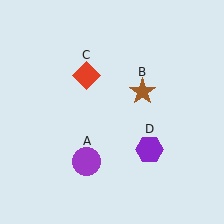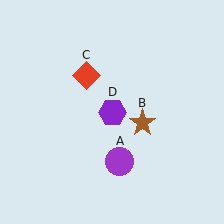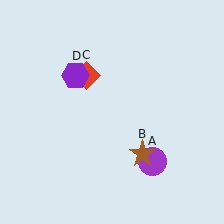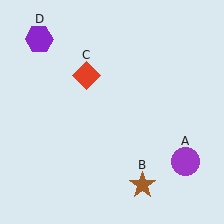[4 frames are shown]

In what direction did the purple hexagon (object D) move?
The purple hexagon (object D) moved up and to the left.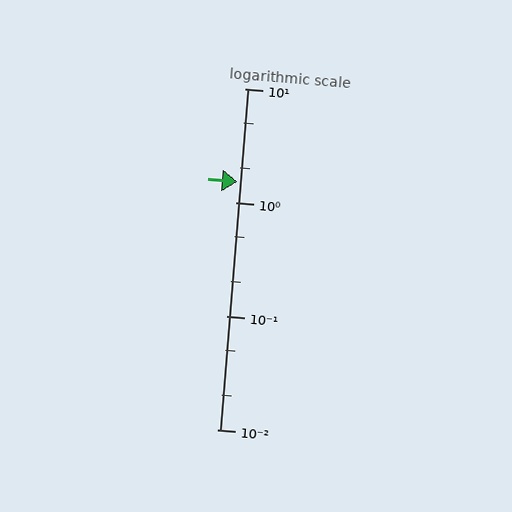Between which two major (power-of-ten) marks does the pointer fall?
The pointer is between 1 and 10.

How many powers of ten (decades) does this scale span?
The scale spans 3 decades, from 0.01 to 10.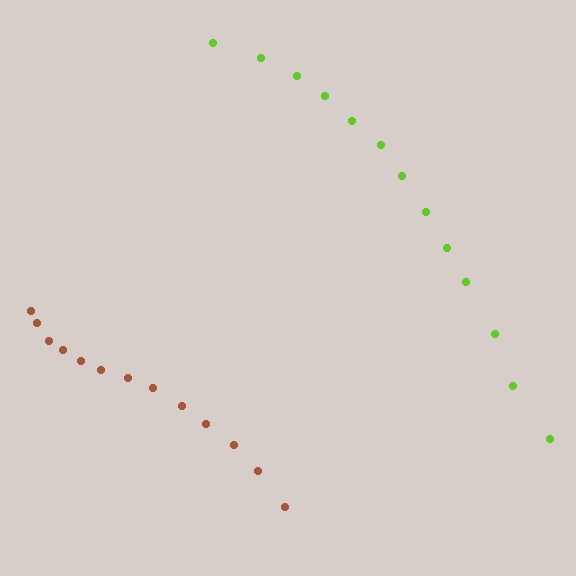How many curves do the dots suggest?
There are 2 distinct paths.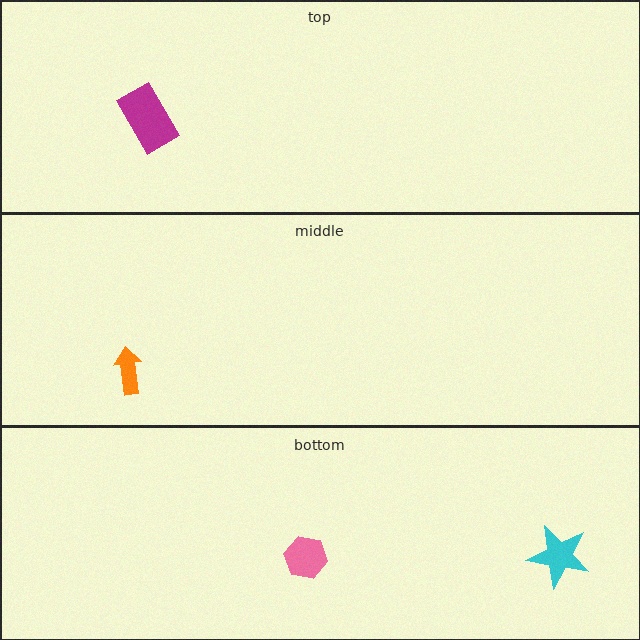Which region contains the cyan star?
The bottom region.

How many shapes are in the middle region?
1.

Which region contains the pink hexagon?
The bottom region.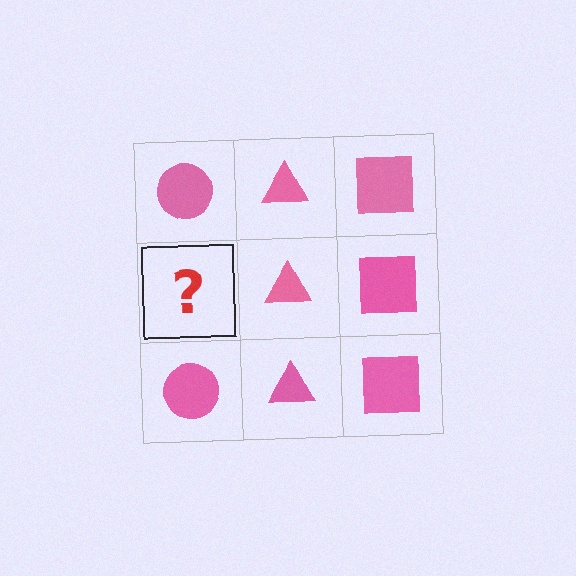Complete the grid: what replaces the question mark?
The question mark should be replaced with a pink circle.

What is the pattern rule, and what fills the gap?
The rule is that each column has a consistent shape. The gap should be filled with a pink circle.